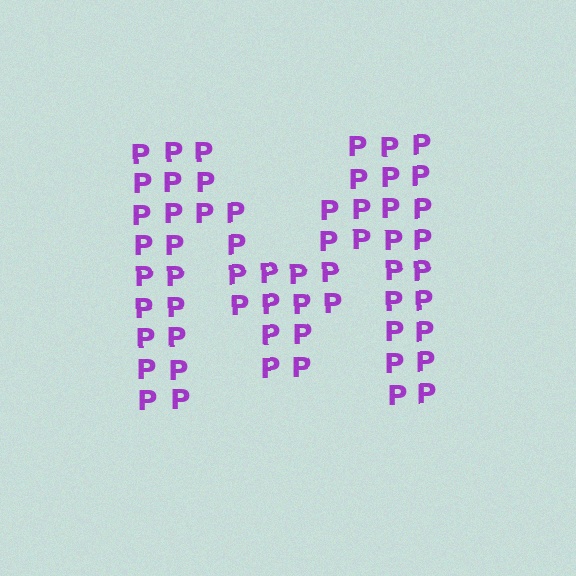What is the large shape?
The large shape is the letter M.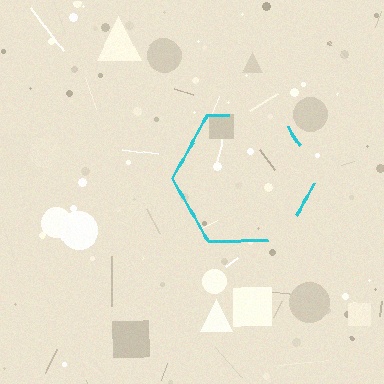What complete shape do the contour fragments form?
The contour fragments form a hexagon.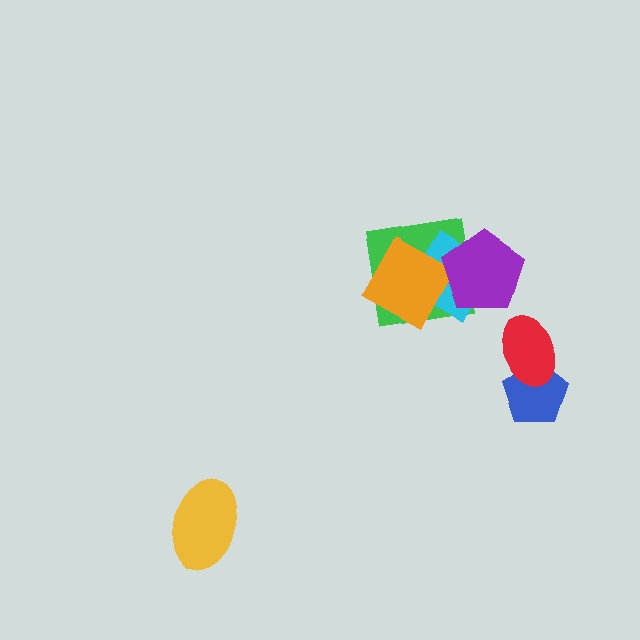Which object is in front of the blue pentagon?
The red ellipse is in front of the blue pentagon.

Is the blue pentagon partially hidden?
Yes, it is partially covered by another shape.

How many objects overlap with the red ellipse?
1 object overlaps with the red ellipse.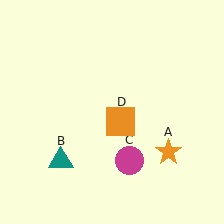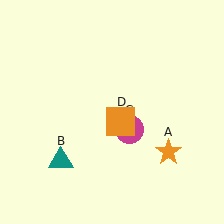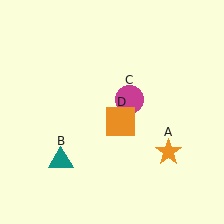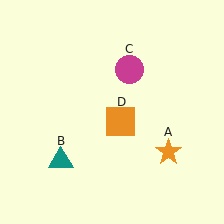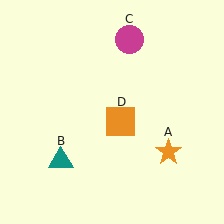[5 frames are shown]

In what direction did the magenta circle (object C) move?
The magenta circle (object C) moved up.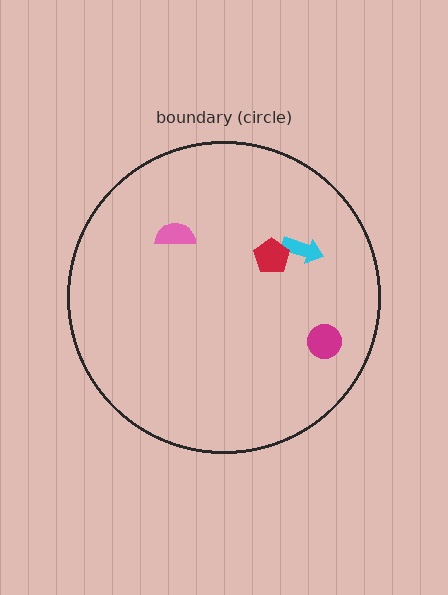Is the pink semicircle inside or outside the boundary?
Inside.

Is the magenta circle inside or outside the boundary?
Inside.